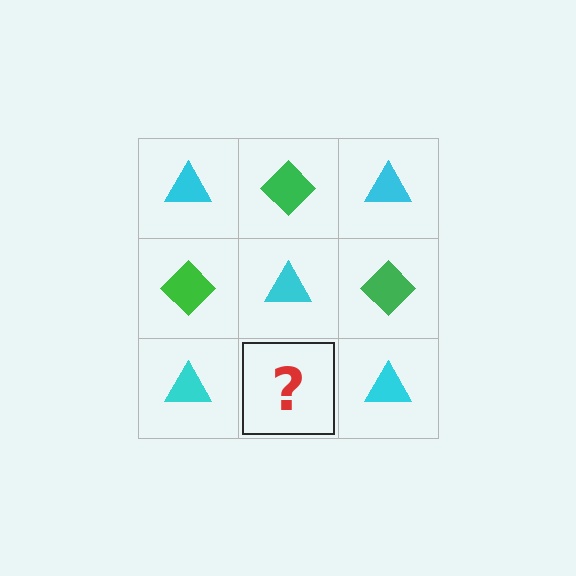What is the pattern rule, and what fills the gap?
The rule is that it alternates cyan triangle and green diamond in a checkerboard pattern. The gap should be filled with a green diamond.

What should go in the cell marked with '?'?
The missing cell should contain a green diamond.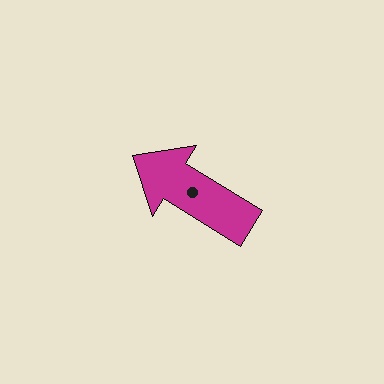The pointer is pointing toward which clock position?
Roughly 10 o'clock.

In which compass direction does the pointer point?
Northwest.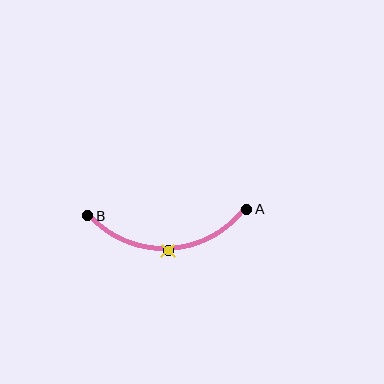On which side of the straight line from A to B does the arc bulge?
The arc bulges below the straight line connecting A and B.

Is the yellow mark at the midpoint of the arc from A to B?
Yes. The yellow mark lies on the arc at equal arc-length from both A and B — it is the arc midpoint.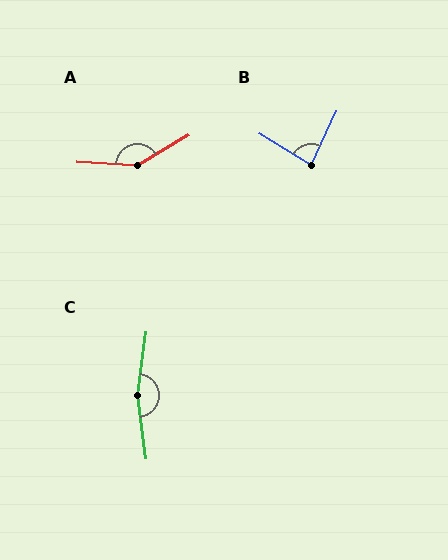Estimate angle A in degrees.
Approximately 146 degrees.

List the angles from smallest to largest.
B (83°), A (146°), C (165°).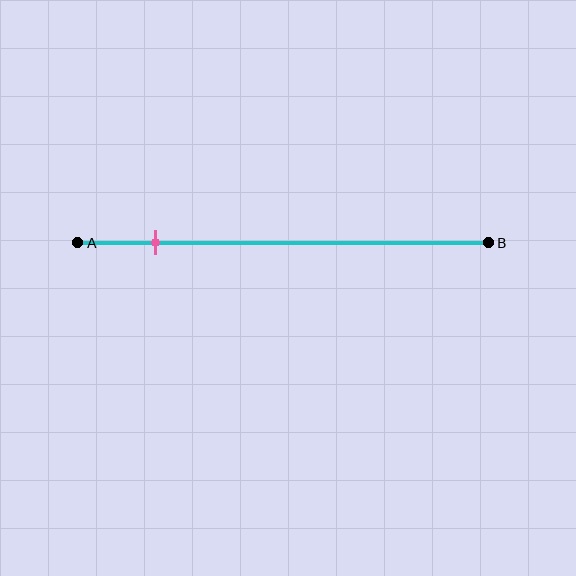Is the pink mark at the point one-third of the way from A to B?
No, the mark is at about 20% from A, not at the 33% one-third point.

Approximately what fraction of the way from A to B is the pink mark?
The pink mark is approximately 20% of the way from A to B.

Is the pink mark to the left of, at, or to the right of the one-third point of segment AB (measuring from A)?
The pink mark is to the left of the one-third point of segment AB.